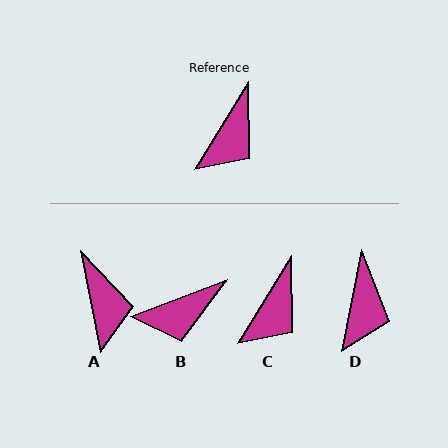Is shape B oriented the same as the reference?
No, it is off by about 38 degrees.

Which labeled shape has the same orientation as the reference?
C.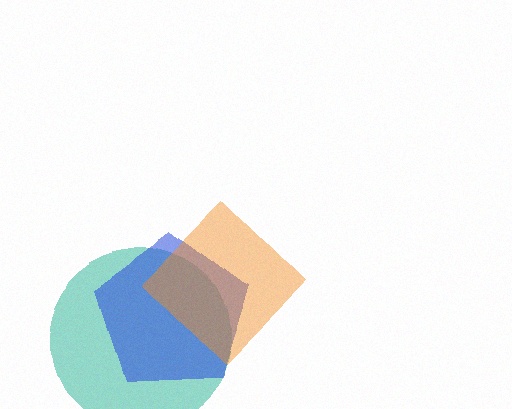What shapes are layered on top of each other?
The layered shapes are: a teal circle, a blue pentagon, an orange diamond.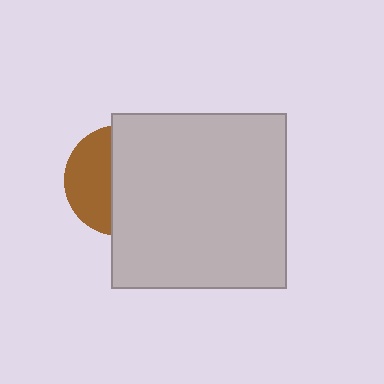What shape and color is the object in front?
The object in front is a light gray square.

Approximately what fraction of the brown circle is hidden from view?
Roughly 59% of the brown circle is hidden behind the light gray square.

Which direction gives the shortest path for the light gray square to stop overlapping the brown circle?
Moving right gives the shortest separation.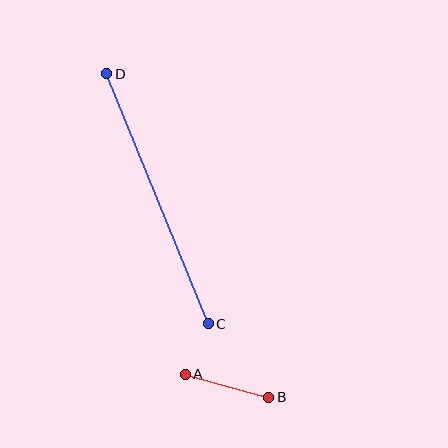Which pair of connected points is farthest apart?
Points C and D are farthest apart.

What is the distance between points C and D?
The distance is approximately 270 pixels.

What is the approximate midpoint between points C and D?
The midpoint is at approximately (157, 199) pixels.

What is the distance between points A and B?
The distance is approximately 87 pixels.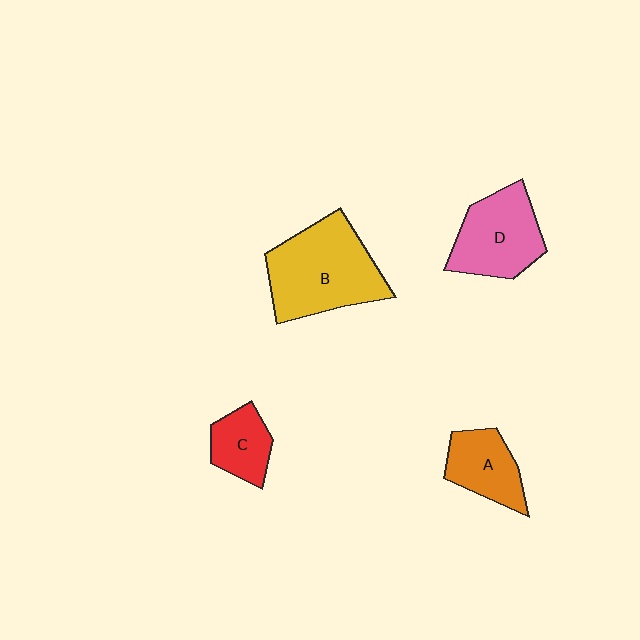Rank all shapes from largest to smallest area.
From largest to smallest: B (yellow), D (pink), A (orange), C (red).